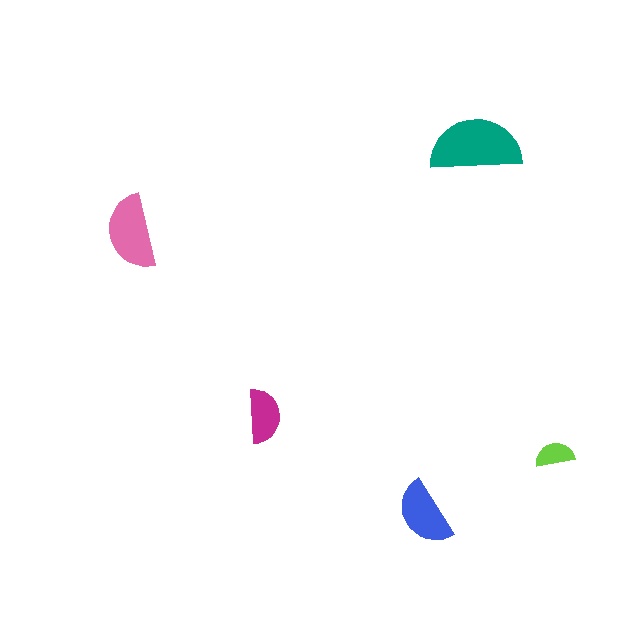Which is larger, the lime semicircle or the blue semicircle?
The blue one.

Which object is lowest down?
The blue semicircle is bottommost.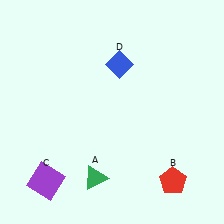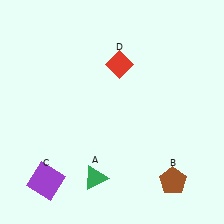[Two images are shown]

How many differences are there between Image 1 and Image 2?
There are 2 differences between the two images.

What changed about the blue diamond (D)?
In Image 1, D is blue. In Image 2, it changed to red.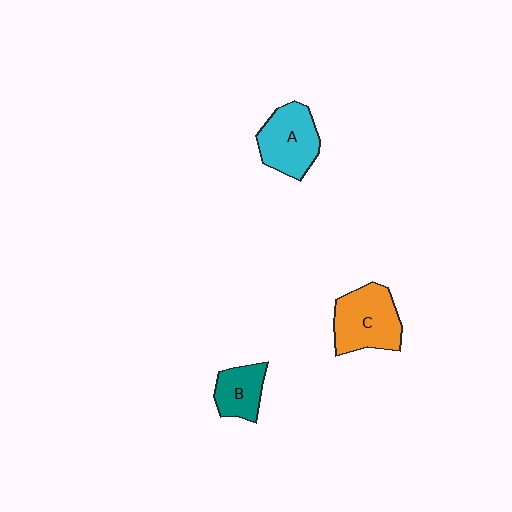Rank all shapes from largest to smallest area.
From largest to smallest: C (orange), A (cyan), B (teal).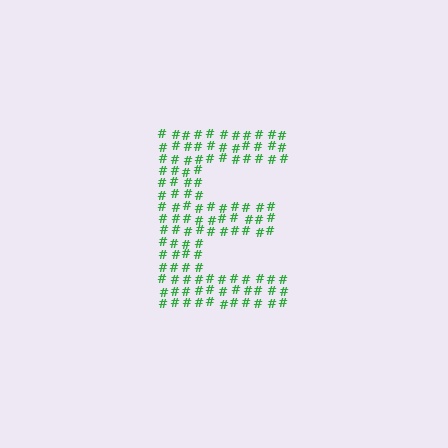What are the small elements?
The small elements are hash symbols.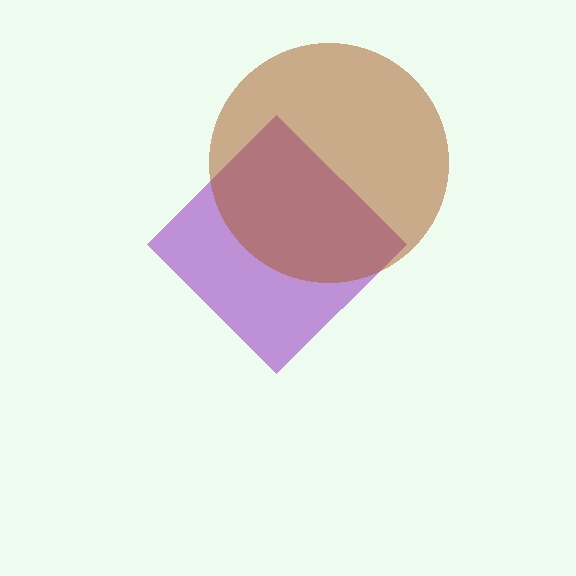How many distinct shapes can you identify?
There are 2 distinct shapes: a purple diamond, a brown circle.